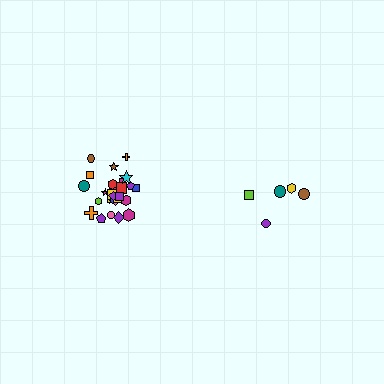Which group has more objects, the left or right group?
The left group.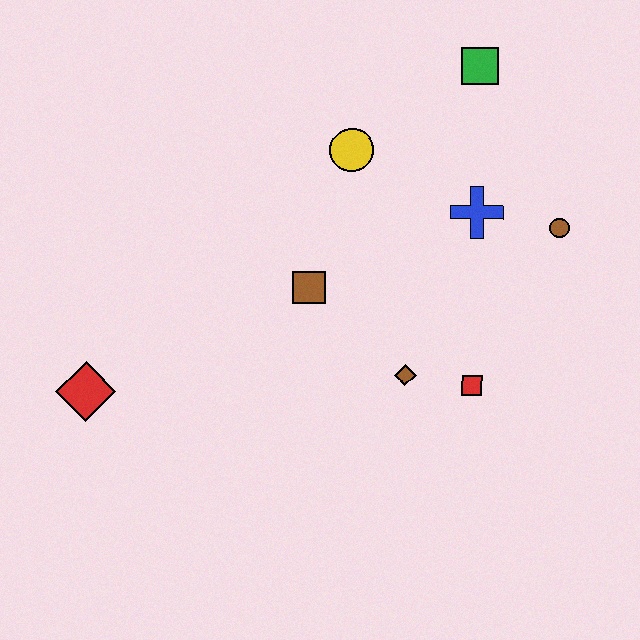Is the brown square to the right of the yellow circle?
No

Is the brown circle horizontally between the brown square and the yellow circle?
No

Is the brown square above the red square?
Yes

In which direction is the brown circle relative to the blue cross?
The brown circle is to the right of the blue cross.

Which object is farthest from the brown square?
The green square is farthest from the brown square.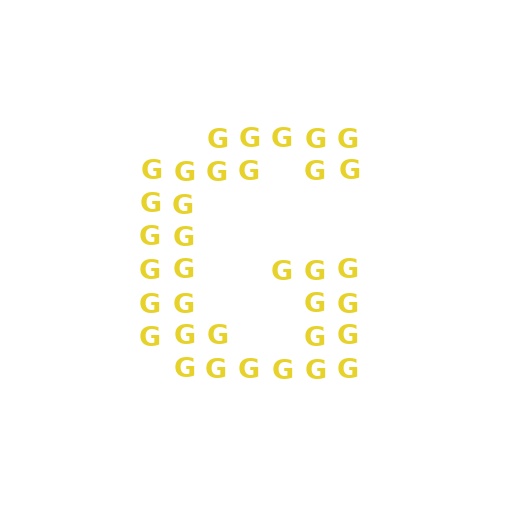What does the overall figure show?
The overall figure shows the letter G.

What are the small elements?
The small elements are letter G's.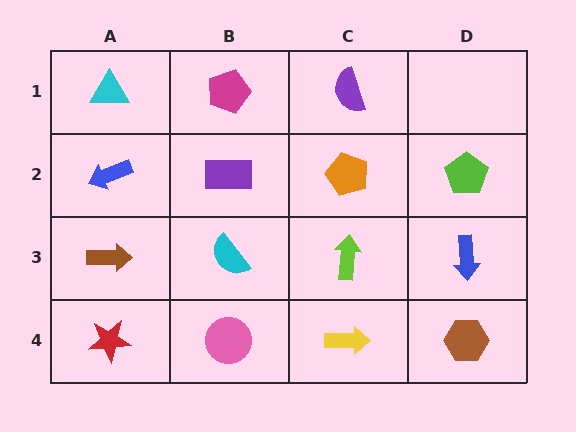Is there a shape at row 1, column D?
No, that cell is empty.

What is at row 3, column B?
A cyan semicircle.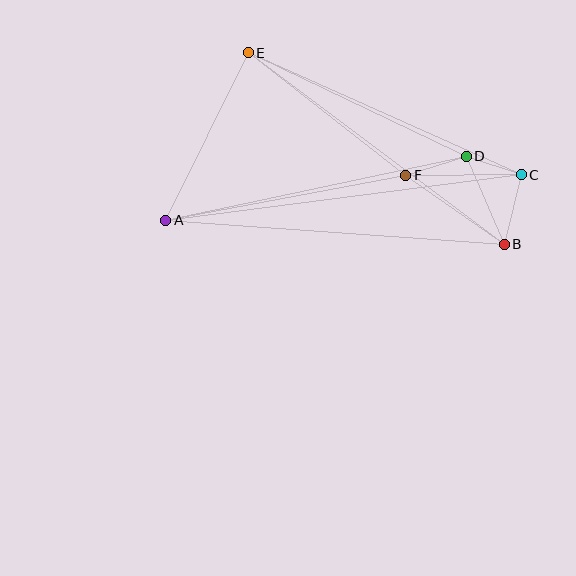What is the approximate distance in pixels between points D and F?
The distance between D and F is approximately 63 pixels.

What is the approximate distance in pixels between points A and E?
The distance between A and E is approximately 187 pixels.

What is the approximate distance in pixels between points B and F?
The distance between B and F is approximately 120 pixels.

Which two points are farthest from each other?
Points A and C are farthest from each other.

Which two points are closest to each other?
Points C and D are closest to each other.